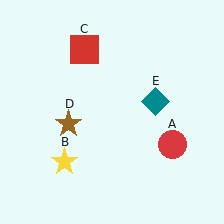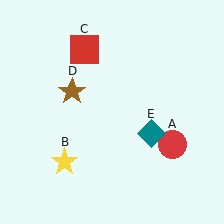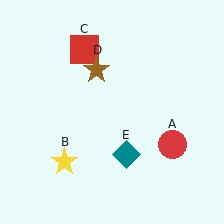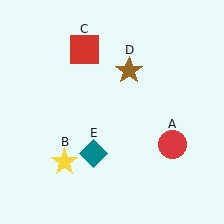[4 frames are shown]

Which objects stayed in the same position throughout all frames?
Red circle (object A) and yellow star (object B) and red square (object C) remained stationary.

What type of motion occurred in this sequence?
The brown star (object D), teal diamond (object E) rotated clockwise around the center of the scene.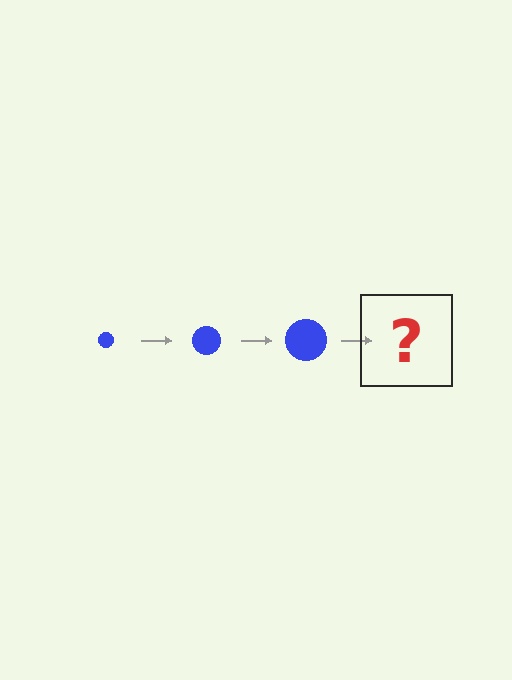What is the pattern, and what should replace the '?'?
The pattern is that the circle gets progressively larger each step. The '?' should be a blue circle, larger than the previous one.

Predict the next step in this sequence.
The next step is a blue circle, larger than the previous one.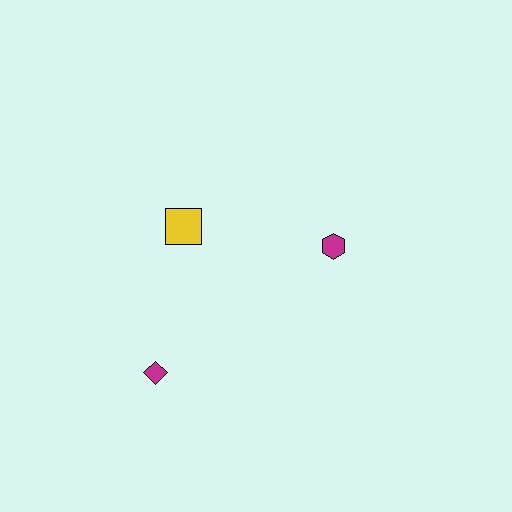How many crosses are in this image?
There are no crosses.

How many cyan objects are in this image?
There are no cyan objects.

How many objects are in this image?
There are 3 objects.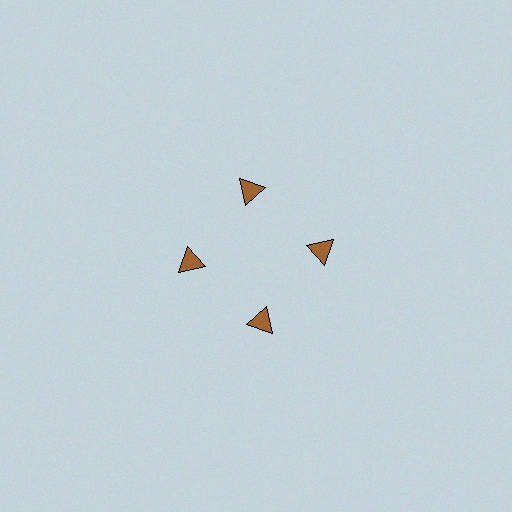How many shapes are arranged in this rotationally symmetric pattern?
There are 4 shapes, arranged in 4 groups of 1.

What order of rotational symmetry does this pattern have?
This pattern has 4-fold rotational symmetry.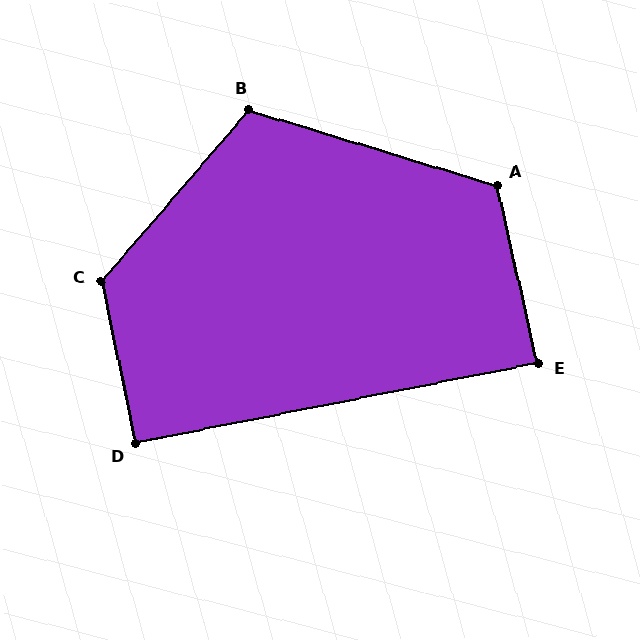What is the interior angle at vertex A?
Approximately 120 degrees (obtuse).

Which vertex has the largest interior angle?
C, at approximately 127 degrees.